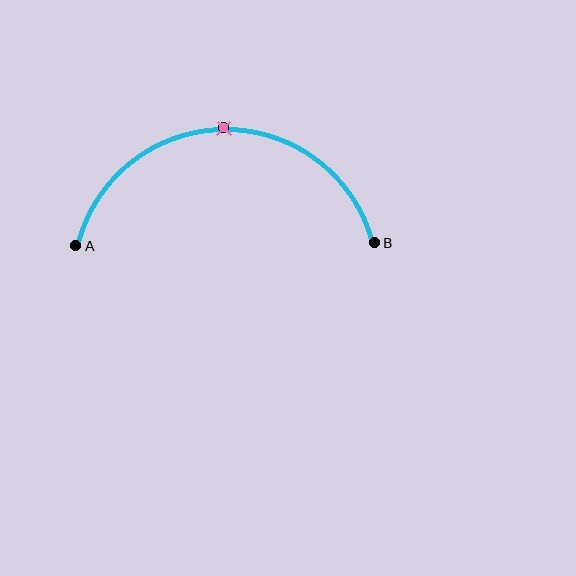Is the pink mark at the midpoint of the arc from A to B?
Yes. The pink mark lies on the arc at equal arc-length from both A and B — it is the arc midpoint.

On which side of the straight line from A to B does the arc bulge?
The arc bulges above the straight line connecting A and B.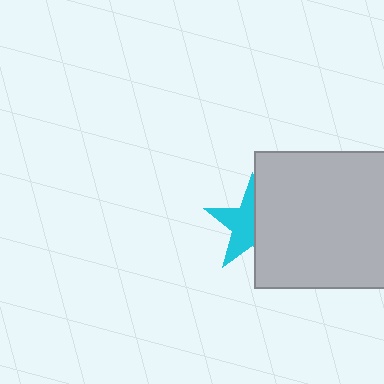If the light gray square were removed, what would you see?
You would see the complete cyan star.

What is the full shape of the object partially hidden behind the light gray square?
The partially hidden object is a cyan star.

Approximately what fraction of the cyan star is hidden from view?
Roughly 48% of the cyan star is hidden behind the light gray square.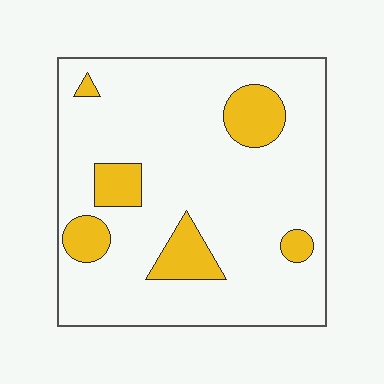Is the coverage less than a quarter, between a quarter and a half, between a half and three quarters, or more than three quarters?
Less than a quarter.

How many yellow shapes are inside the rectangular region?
6.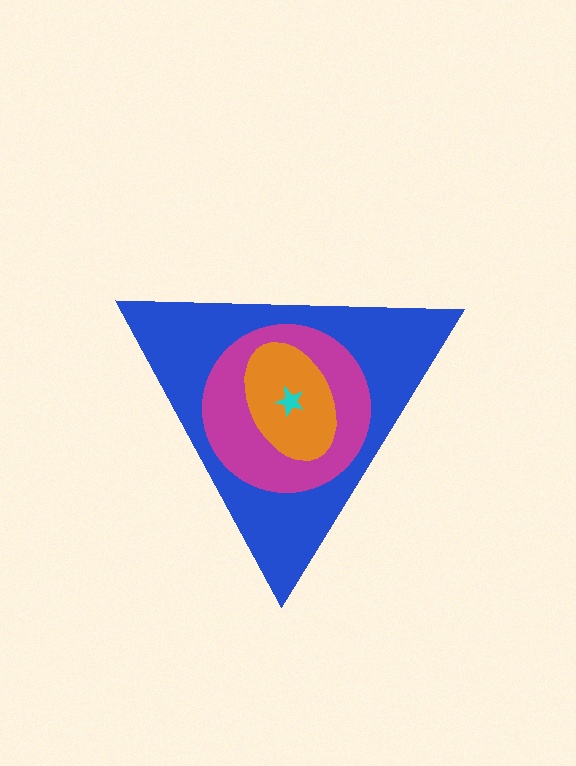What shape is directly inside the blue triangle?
The magenta circle.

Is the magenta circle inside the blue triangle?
Yes.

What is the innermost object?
The cyan star.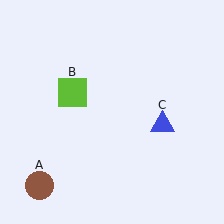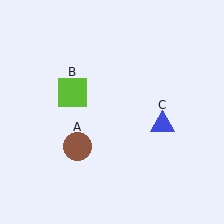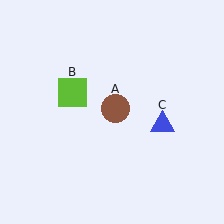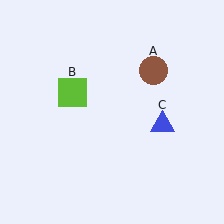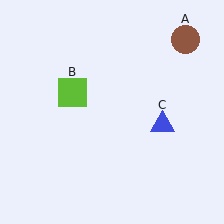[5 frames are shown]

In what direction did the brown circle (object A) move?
The brown circle (object A) moved up and to the right.